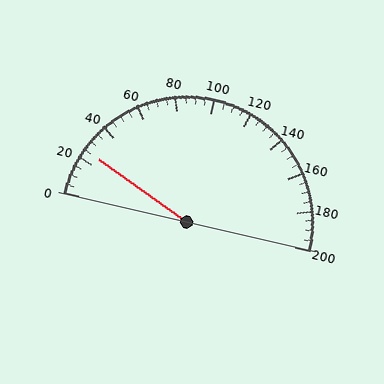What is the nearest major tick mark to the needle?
The nearest major tick mark is 20.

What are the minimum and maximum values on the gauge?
The gauge ranges from 0 to 200.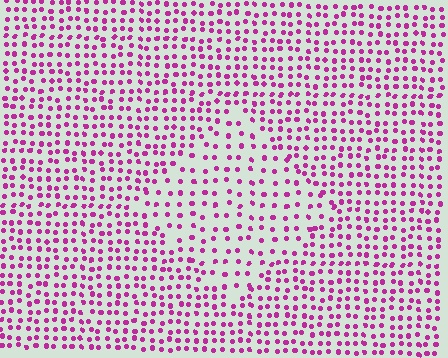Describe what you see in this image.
The image contains small magenta elements arranged at two different densities. A diamond-shaped region is visible where the elements are less densely packed than the surrounding area.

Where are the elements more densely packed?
The elements are more densely packed outside the diamond boundary.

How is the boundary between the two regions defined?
The boundary is defined by a change in element density (approximately 1.7x ratio). All elements are the same color, size, and shape.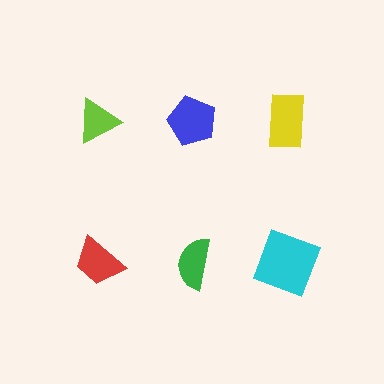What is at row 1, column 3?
A yellow rectangle.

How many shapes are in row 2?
3 shapes.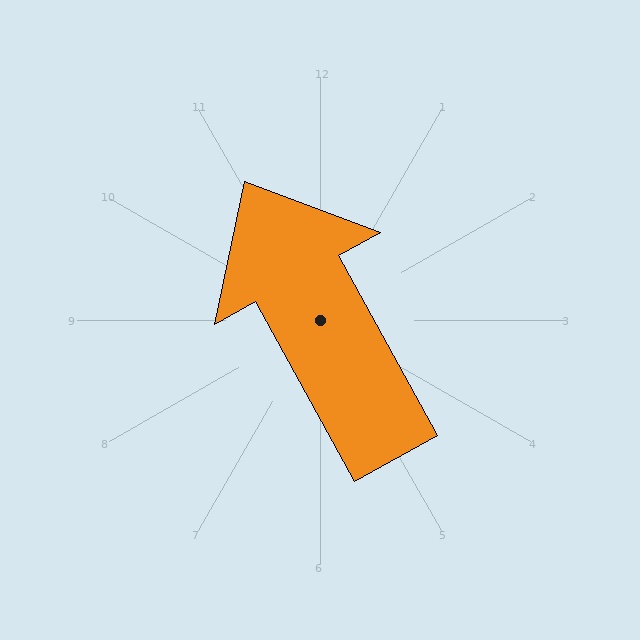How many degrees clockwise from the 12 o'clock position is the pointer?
Approximately 331 degrees.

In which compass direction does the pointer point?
Northwest.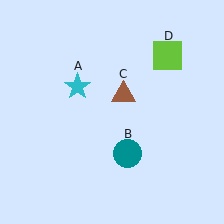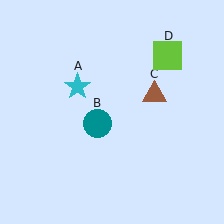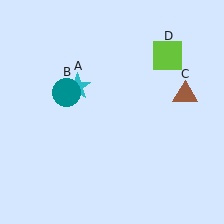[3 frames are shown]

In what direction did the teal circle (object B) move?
The teal circle (object B) moved up and to the left.